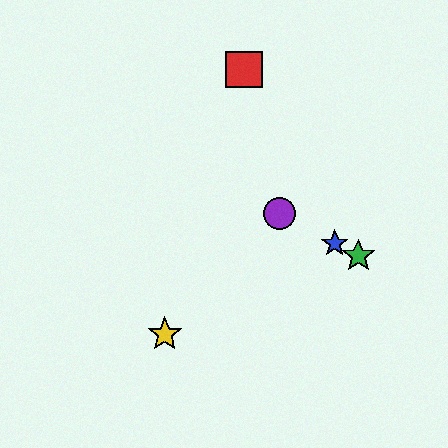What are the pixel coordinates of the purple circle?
The purple circle is at (280, 213).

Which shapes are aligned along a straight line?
The blue star, the green star, the purple circle are aligned along a straight line.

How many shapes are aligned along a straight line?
3 shapes (the blue star, the green star, the purple circle) are aligned along a straight line.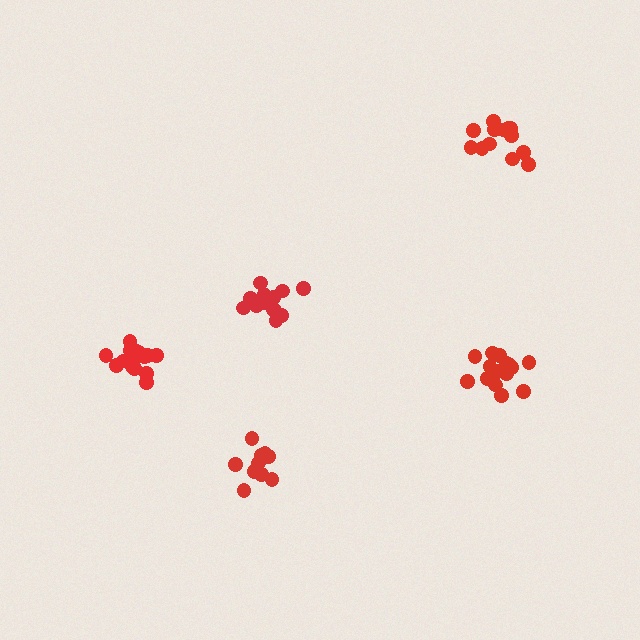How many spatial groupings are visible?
There are 5 spatial groupings.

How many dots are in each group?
Group 1: 17 dots, Group 2: 12 dots, Group 3: 13 dots, Group 4: 16 dots, Group 5: 14 dots (72 total).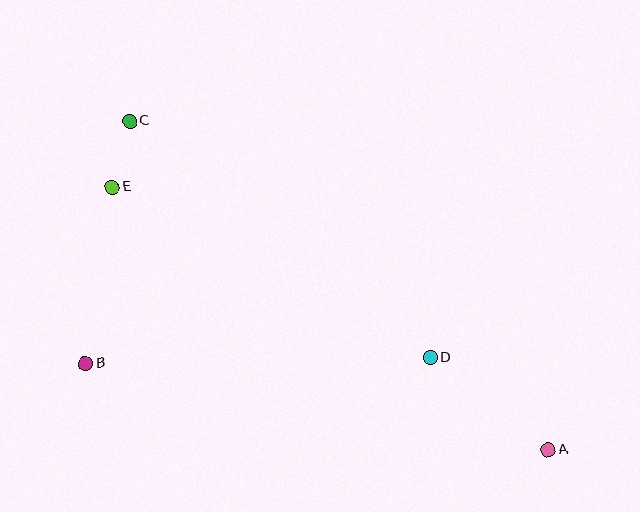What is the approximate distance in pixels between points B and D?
The distance between B and D is approximately 345 pixels.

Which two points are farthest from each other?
Points A and C are farthest from each other.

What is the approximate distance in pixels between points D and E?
The distance between D and E is approximately 361 pixels.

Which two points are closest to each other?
Points C and E are closest to each other.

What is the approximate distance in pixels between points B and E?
The distance between B and E is approximately 179 pixels.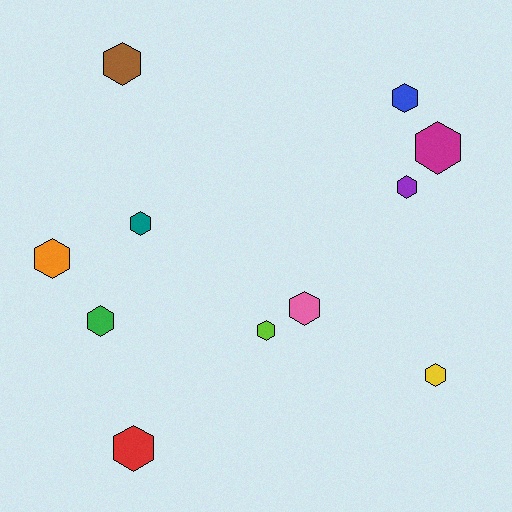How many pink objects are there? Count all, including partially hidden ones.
There is 1 pink object.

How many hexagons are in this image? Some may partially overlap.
There are 11 hexagons.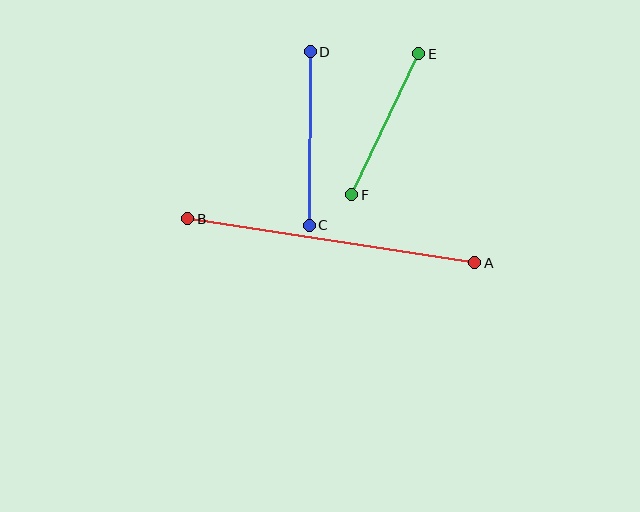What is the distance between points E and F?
The distance is approximately 156 pixels.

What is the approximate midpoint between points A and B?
The midpoint is at approximately (331, 241) pixels.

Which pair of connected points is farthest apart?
Points A and B are farthest apart.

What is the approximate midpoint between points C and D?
The midpoint is at approximately (310, 138) pixels.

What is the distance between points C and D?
The distance is approximately 173 pixels.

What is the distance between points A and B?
The distance is approximately 290 pixels.